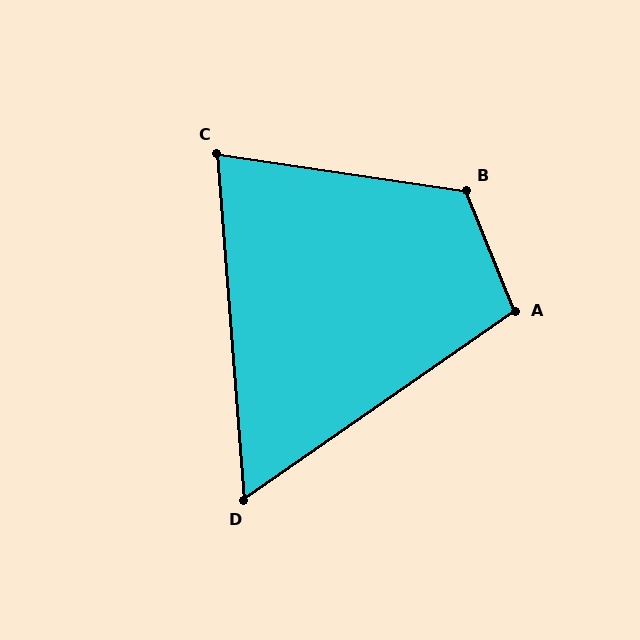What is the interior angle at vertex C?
Approximately 77 degrees (acute).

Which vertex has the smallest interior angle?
D, at approximately 60 degrees.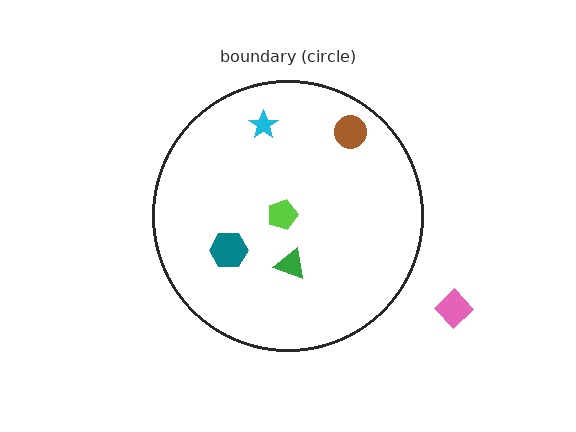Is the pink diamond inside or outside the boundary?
Outside.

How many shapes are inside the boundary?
5 inside, 1 outside.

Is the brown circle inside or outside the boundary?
Inside.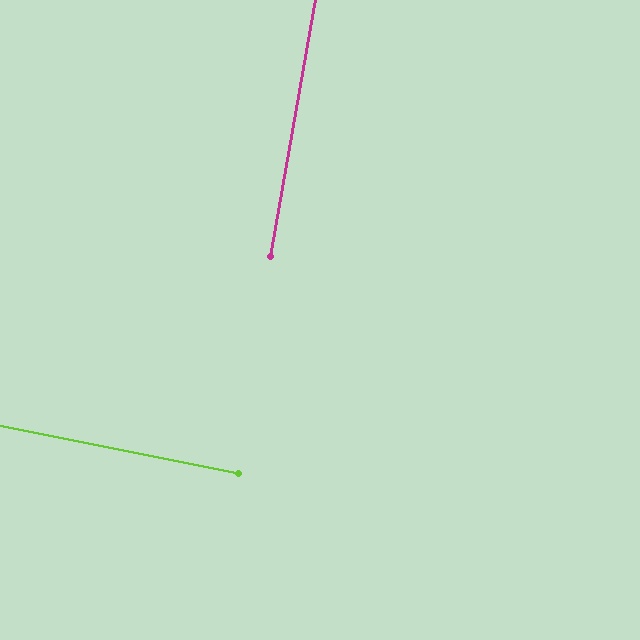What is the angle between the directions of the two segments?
Approximately 89 degrees.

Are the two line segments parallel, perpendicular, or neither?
Perpendicular — they meet at approximately 89°.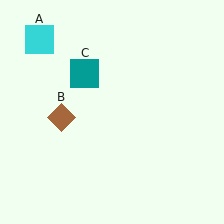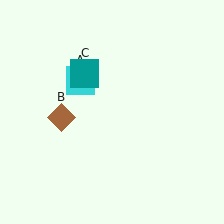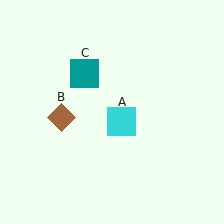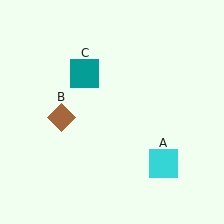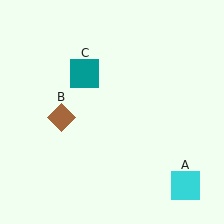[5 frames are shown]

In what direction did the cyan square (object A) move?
The cyan square (object A) moved down and to the right.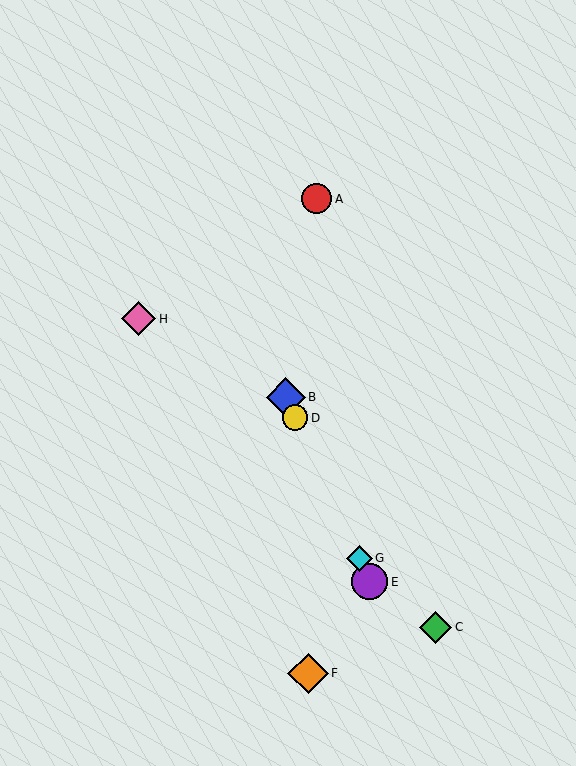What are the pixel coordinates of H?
Object H is at (139, 319).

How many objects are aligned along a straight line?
4 objects (B, D, E, G) are aligned along a straight line.